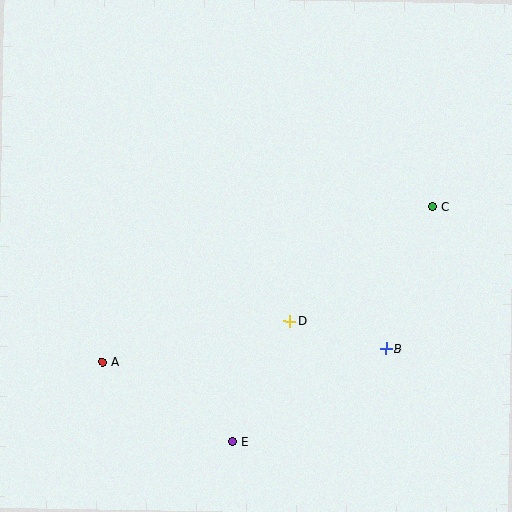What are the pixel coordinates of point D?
Point D is at (290, 321).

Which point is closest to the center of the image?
Point D at (290, 321) is closest to the center.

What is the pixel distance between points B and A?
The distance between B and A is 283 pixels.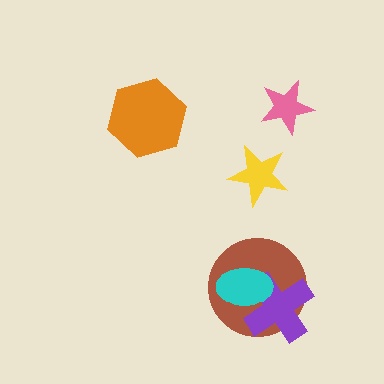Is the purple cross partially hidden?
Yes, it is partially covered by another shape.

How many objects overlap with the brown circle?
2 objects overlap with the brown circle.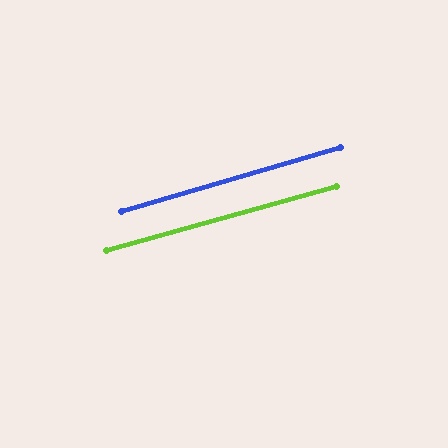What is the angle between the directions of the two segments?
Approximately 1 degree.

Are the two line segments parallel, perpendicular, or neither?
Parallel — their directions differ by only 0.6°.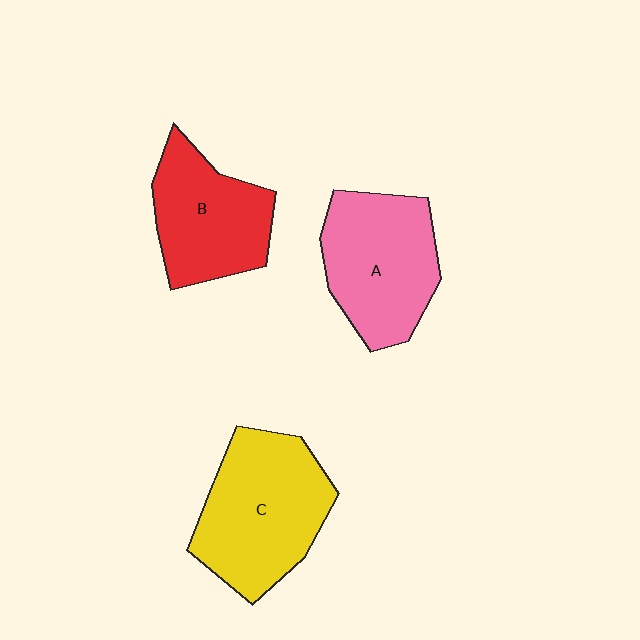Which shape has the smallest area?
Shape B (red).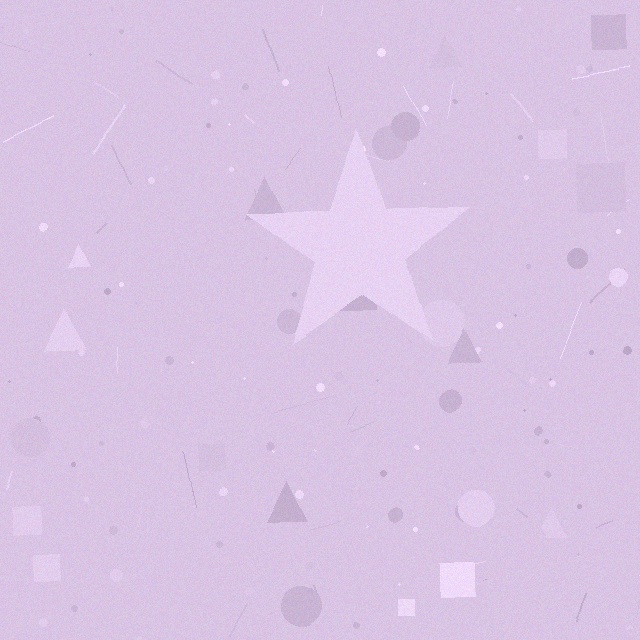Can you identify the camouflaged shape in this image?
The camouflaged shape is a star.